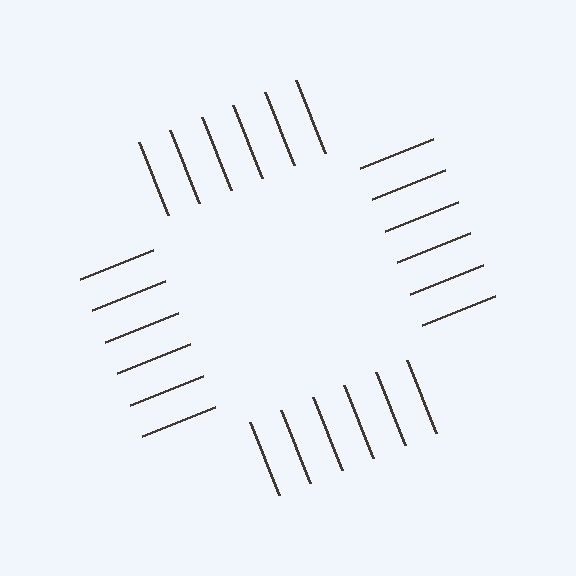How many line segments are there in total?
24 — 6 along each of the 4 edges.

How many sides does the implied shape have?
4 sides — the line-ends trace a square.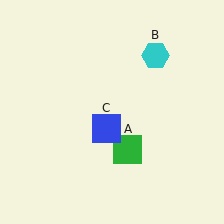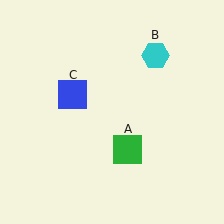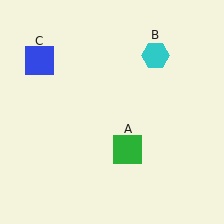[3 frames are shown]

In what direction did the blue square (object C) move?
The blue square (object C) moved up and to the left.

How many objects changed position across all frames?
1 object changed position: blue square (object C).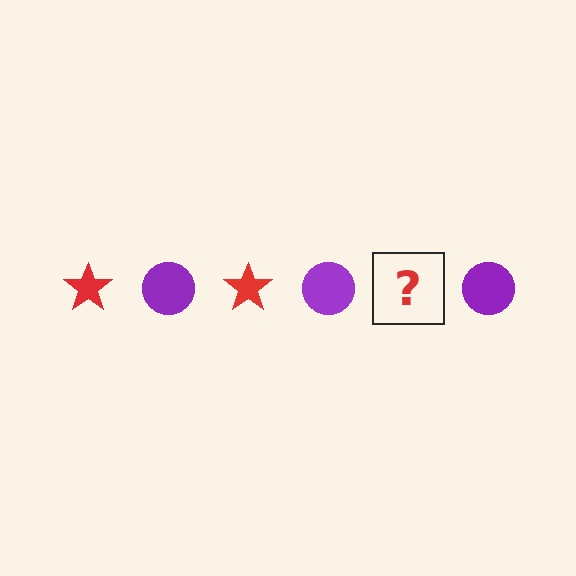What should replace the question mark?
The question mark should be replaced with a red star.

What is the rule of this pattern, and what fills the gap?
The rule is that the pattern alternates between red star and purple circle. The gap should be filled with a red star.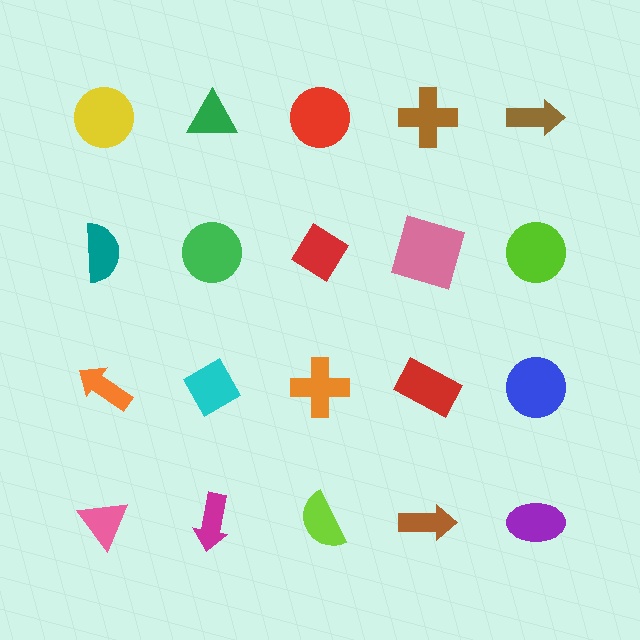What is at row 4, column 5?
A purple ellipse.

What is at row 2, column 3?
A red diamond.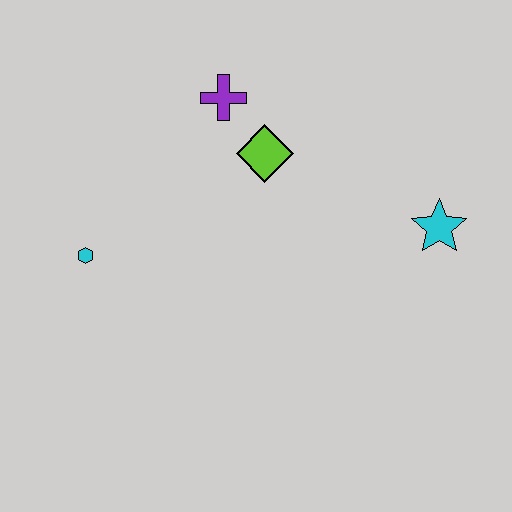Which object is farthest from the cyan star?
The cyan hexagon is farthest from the cyan star.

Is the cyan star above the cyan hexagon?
Yes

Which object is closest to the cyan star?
The lime diamond is closest to the cyan star.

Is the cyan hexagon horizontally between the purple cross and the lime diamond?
No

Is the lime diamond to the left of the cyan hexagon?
No